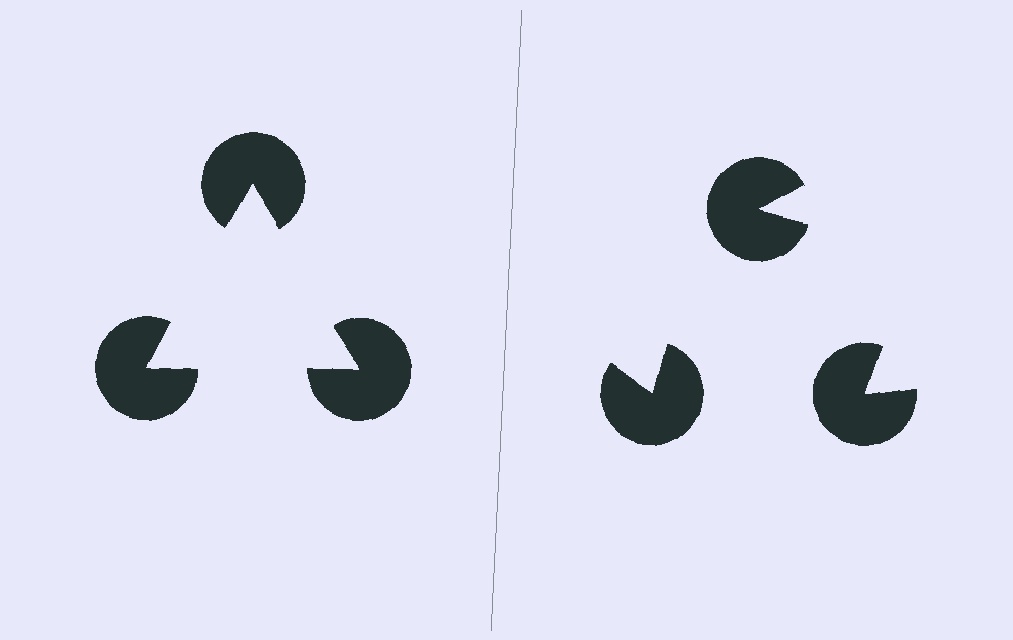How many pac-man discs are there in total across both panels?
6 — 3 on each side.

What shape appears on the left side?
An illusory triangle.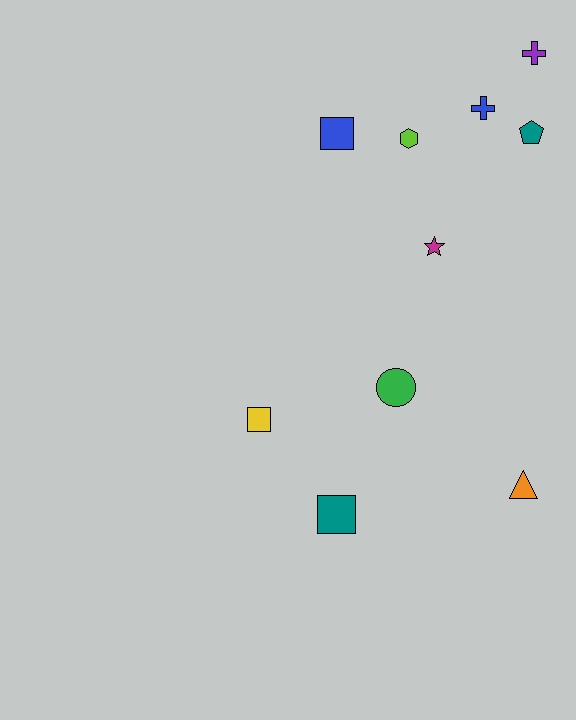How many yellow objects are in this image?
There is 1 yellow object.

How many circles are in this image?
There is 1 circle.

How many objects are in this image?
There are 10 objects.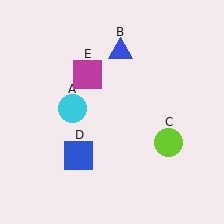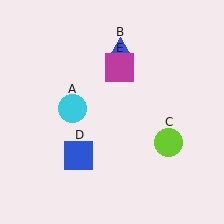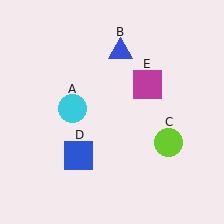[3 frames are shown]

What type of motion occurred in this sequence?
The magenta square (object E) rotated clockwise around the center of the scene.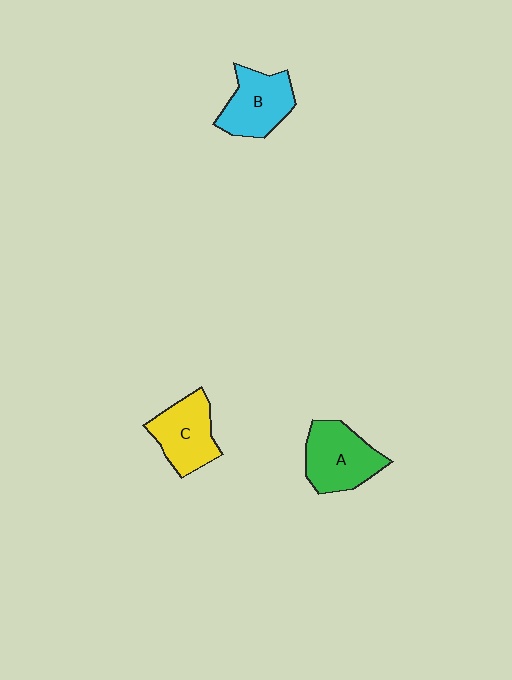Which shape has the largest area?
Shape A (green).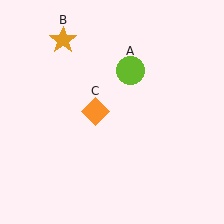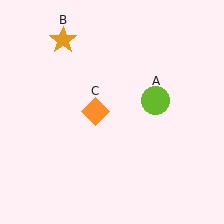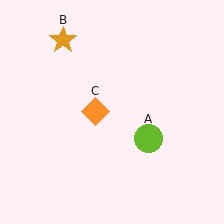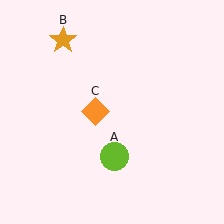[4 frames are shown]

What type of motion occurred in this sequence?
The lime circle (object A) rotated clockwise around the center of the scene.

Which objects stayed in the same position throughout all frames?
Orange star (object B) and orange diamond (object C) remained stationary.